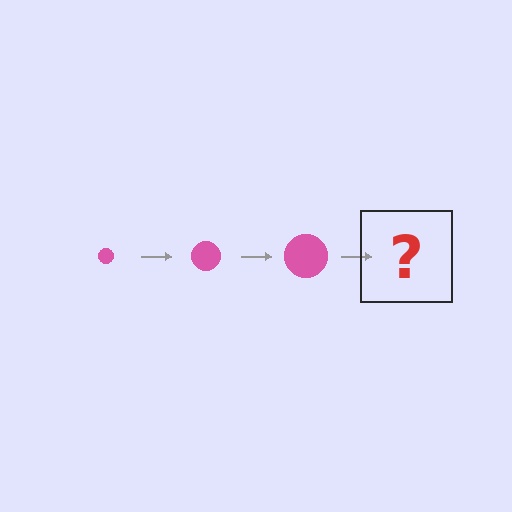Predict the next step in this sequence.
The next step is a pink circle, larger than the previous one.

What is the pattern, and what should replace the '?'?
The pattern is that the circle gets progressively larger each step. The '?' should be a pink circle, larger than the previous one.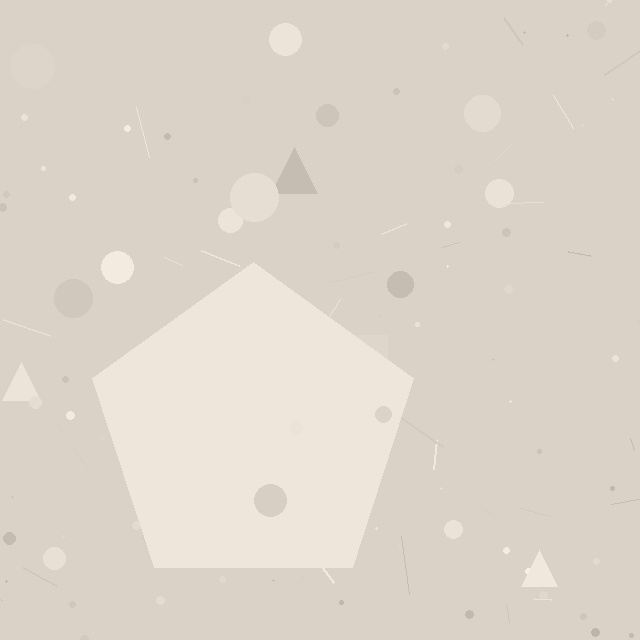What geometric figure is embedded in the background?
A pentagon is embedded in the background.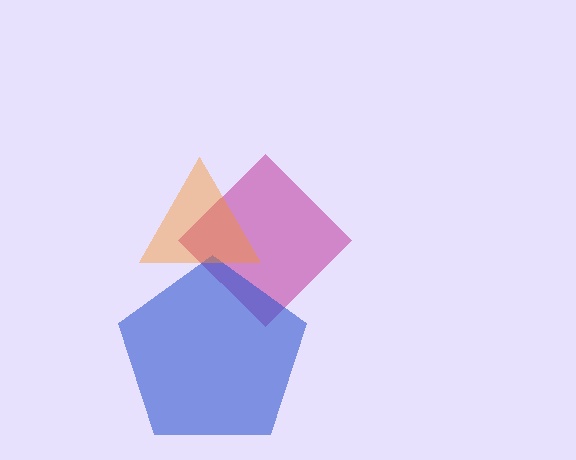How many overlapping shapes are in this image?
There are 3 overlapping shapes in the image.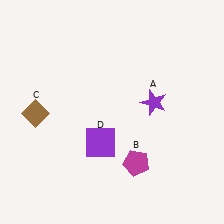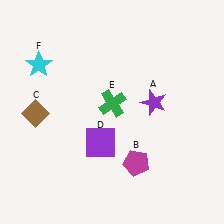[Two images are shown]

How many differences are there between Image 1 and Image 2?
There are 2 differences between the two images.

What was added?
A green cross (E), a cyan star (F) were added in Image 2.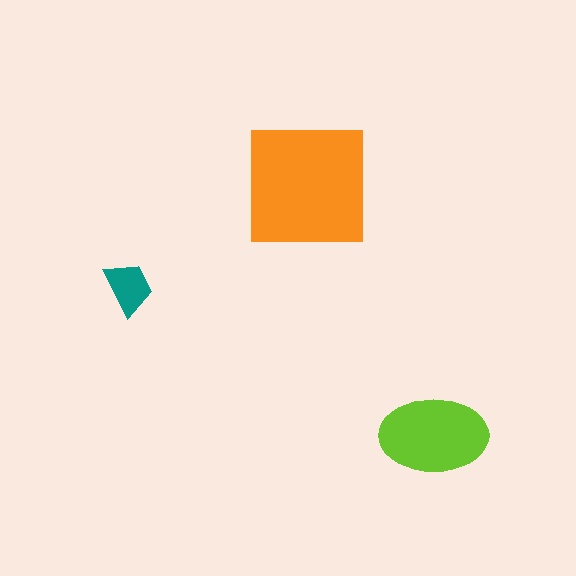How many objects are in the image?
There are 3 objects in the image.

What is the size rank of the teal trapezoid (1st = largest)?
3rd.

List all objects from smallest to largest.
The teal trapezoid, the lime ellipse, the orange square.